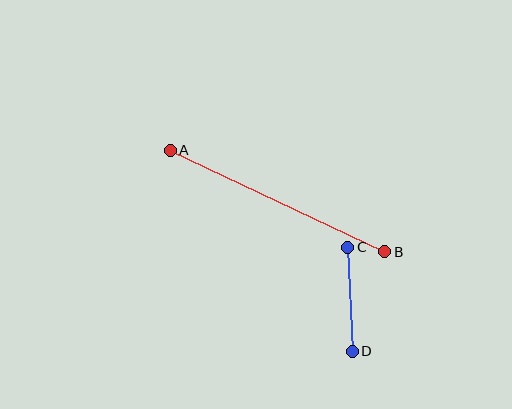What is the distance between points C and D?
The distance is approximately 104 pixels.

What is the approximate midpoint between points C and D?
The midpoint is at approximately (350, 299) pixels.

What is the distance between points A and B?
The distance is approximately 237 pixels.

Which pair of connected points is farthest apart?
Points A and B are farthest apart.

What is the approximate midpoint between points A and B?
The midpoint is at approximately (277, 201) pixels.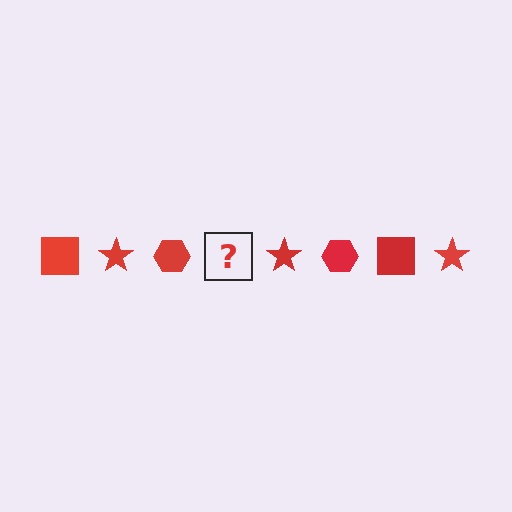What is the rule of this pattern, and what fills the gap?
The rule is that the pattern cycles through square, star, hexagon shapes in red. The gap should be filled with a red square.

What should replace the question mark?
The question mark should be replaced with a red square.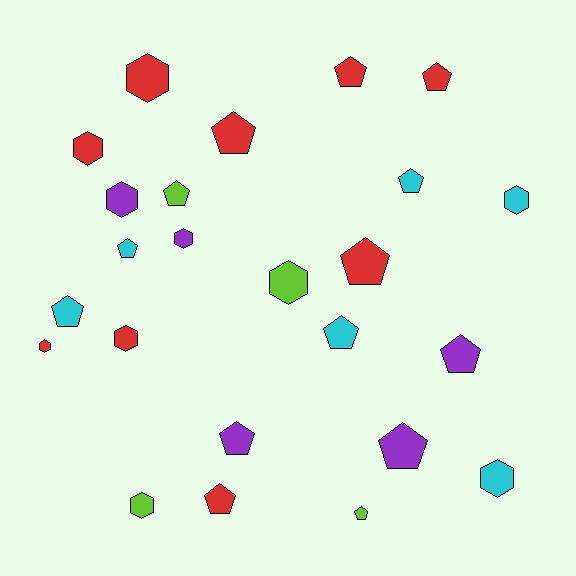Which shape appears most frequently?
Pentagon, with 14 objects.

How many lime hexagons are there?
There are 2 lime hexagons.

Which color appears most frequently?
Red, with 9 objects.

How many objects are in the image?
There are 24 objects.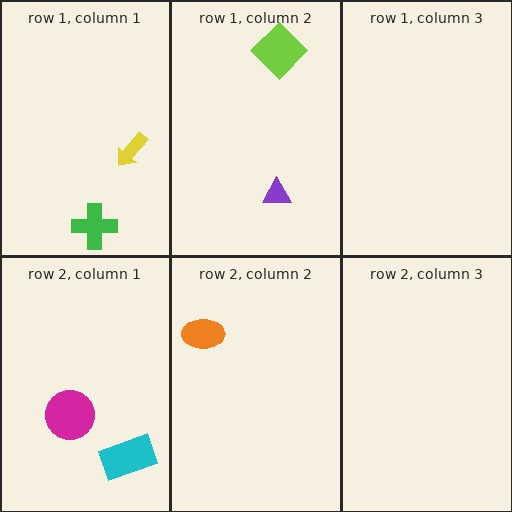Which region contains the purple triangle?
The row 1, column 2 region.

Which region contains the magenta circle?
The row 2, column 1 region.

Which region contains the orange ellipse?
The row 2, column 2 region.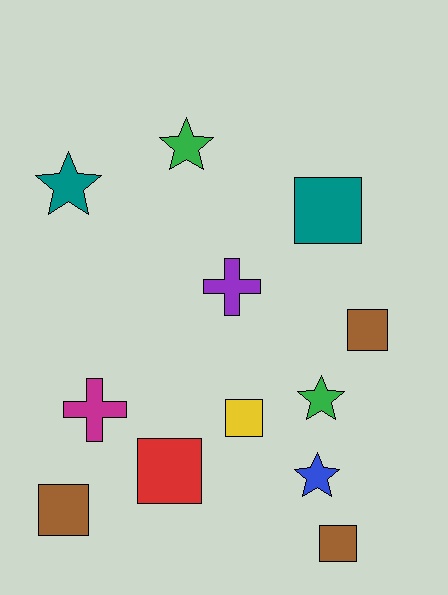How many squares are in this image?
There are 6 squares.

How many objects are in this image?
There are 12 objects.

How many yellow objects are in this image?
There is 1 yellow object.